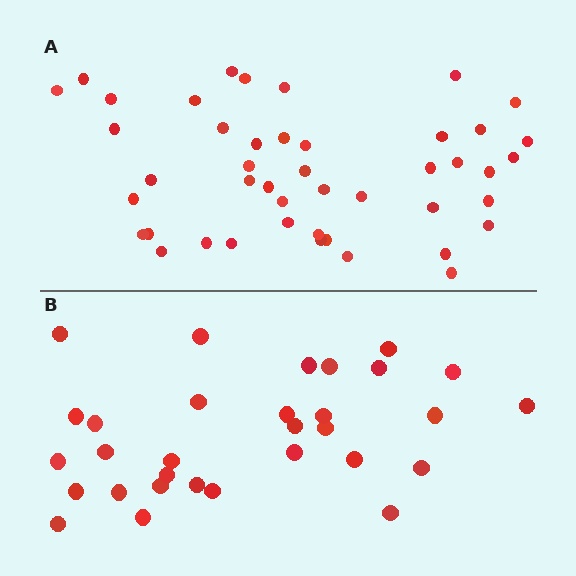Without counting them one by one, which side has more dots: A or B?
Region A (the top region) has more dots.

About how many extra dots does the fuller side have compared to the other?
Region A has approximately 15 more dots than region B.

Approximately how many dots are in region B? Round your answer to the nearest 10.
About 30 dots. (The exact count is 31, which rounds to 30.)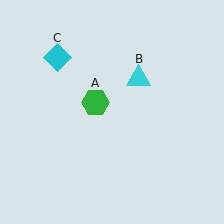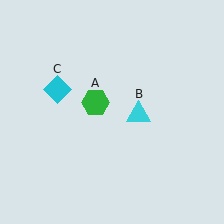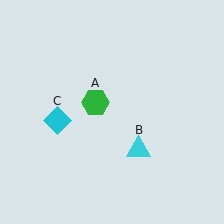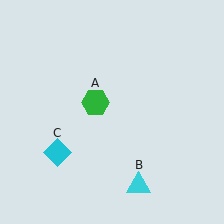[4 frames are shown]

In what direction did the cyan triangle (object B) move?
The cyan triangle (object B) moved down.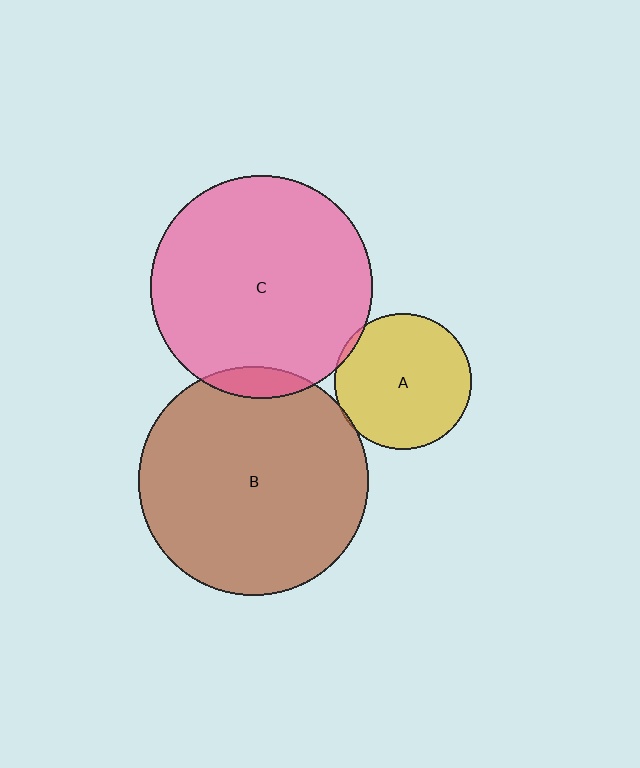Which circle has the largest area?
Circle B (brown).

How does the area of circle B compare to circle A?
Approximately 2.8 times.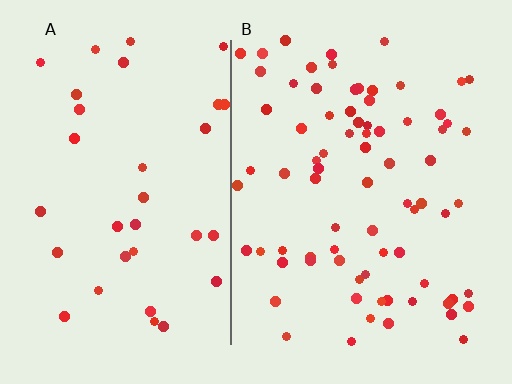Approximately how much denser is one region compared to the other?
Approximately 2.2× — region B over region A.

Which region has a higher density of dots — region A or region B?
B (the right).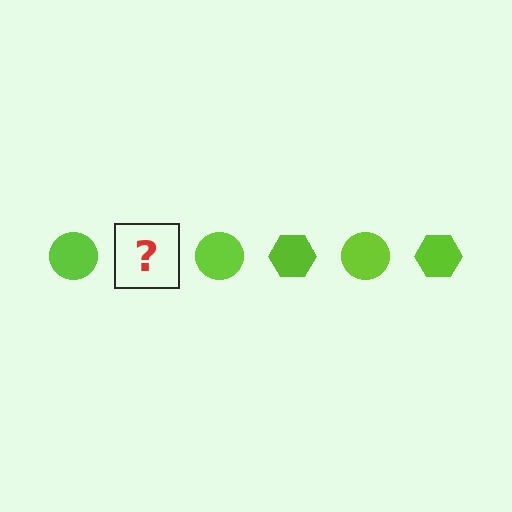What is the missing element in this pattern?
The missing element is a lime hexagon.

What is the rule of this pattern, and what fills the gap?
The rule is that the pattern cycles through circle, hexagon shapes in lime. The gap should be filled with a lime hexagon.